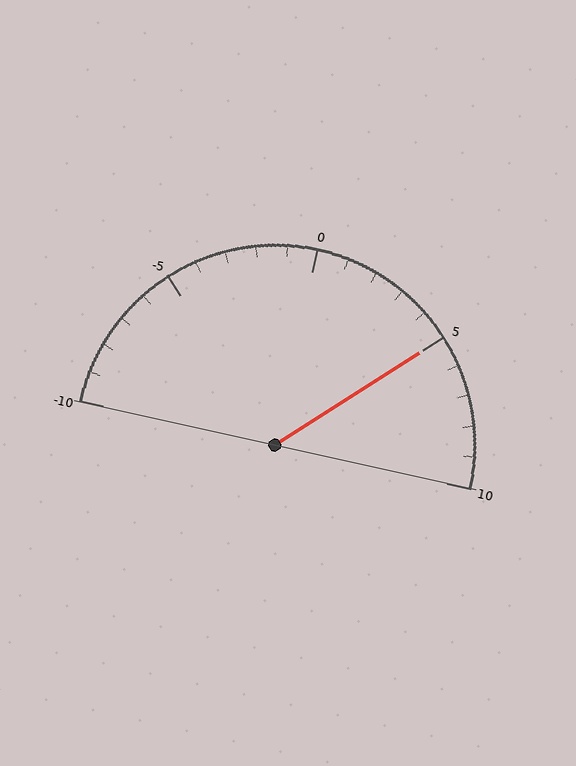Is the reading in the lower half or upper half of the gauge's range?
The reading is in the upper half of the range (-10 to 10).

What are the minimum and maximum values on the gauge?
The gauge ranges from -10 to 10.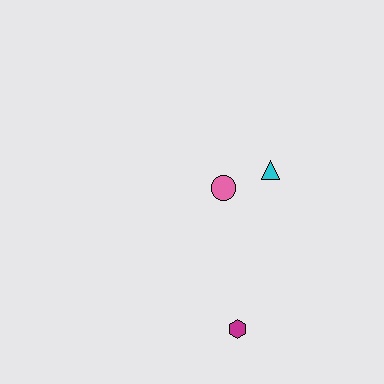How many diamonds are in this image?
There are no diamonds.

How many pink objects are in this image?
There is 1 pink object.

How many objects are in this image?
There are 3 objects.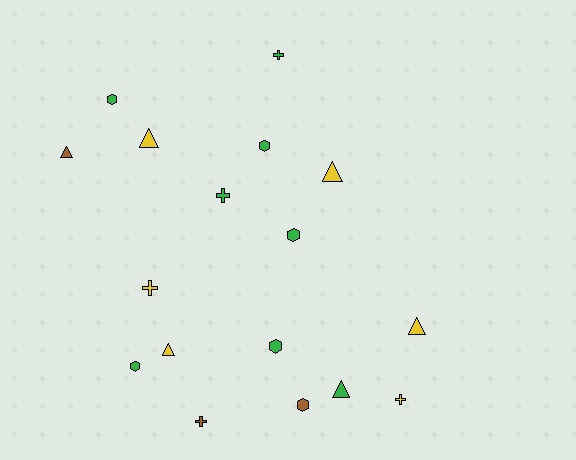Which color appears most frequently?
Green, with 8 objects.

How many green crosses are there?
There are 2 green crosses.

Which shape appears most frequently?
Triangle, with 6 objects.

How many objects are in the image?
There are 17 objects.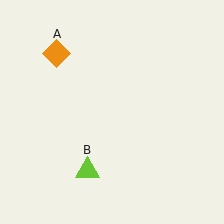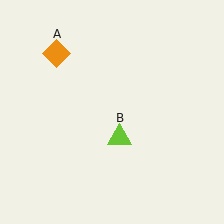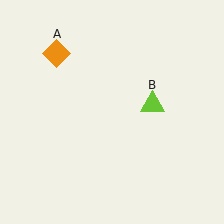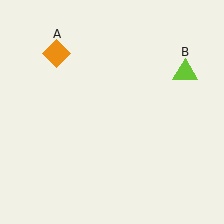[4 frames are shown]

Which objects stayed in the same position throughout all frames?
Orange diamond (object A) remained stationary.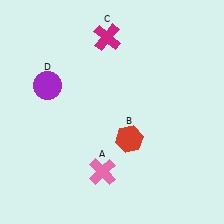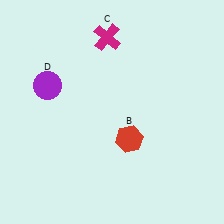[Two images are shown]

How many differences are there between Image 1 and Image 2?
There is 1 difference between the two images.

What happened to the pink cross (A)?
The pink cross (A) was removed in Image 2. It was in the bottom-left area of Image 1.